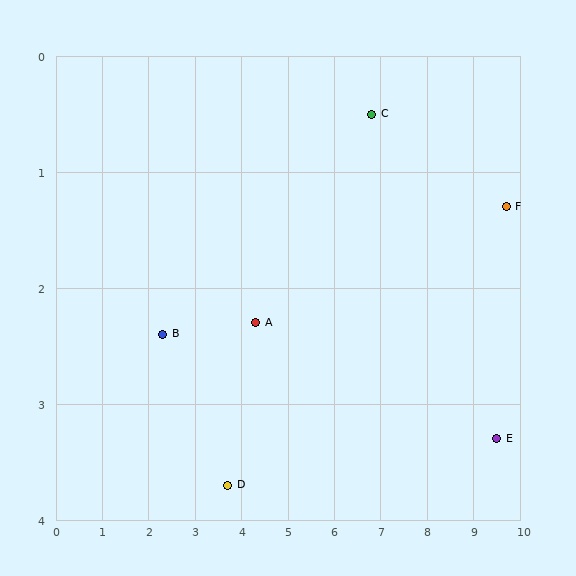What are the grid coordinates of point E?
Point E is at approximately (9.5, 3.3).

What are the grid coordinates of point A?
Point A is at approximately (4.3, 2.3).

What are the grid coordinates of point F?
Point F is at approximately (9.7, 1.3).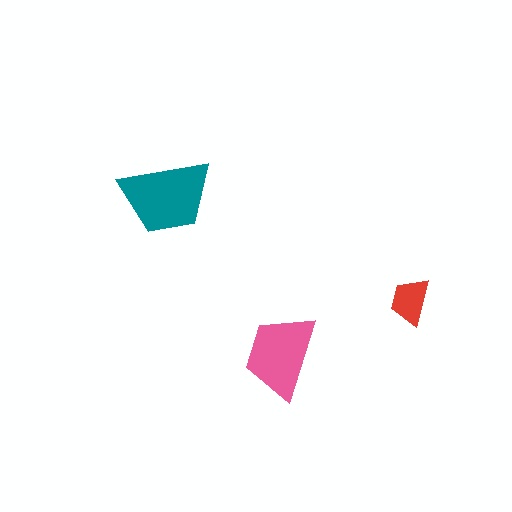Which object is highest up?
The teal trapezoid is topmost.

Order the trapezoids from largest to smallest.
the teal one, the pink one, the red one.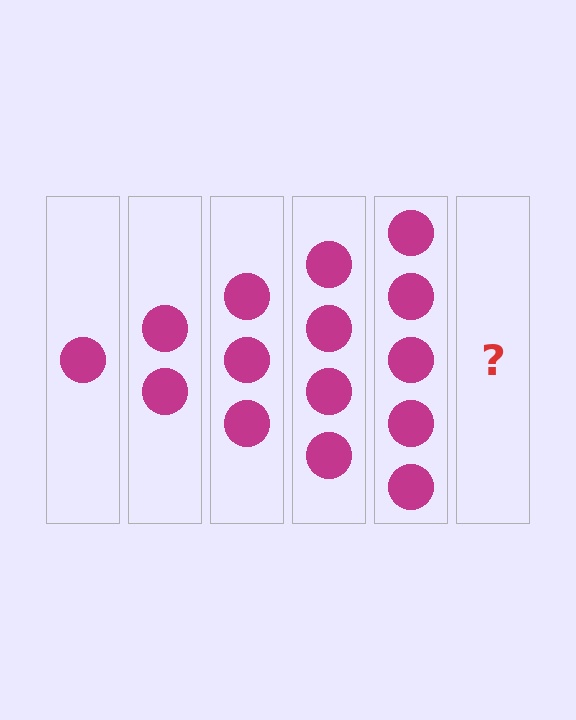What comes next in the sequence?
The next element should be 6 circles.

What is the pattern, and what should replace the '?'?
The pattern is that each step adds one more circle. The '?' should be 6 circles.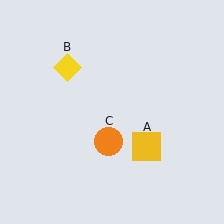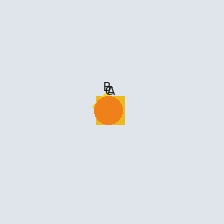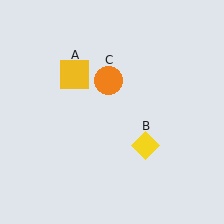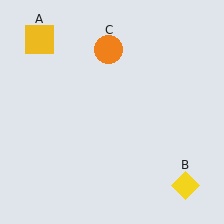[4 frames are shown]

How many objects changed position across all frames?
3 objects changed position: yellow square (object A), yellow diamond (object B), orange circle (object C).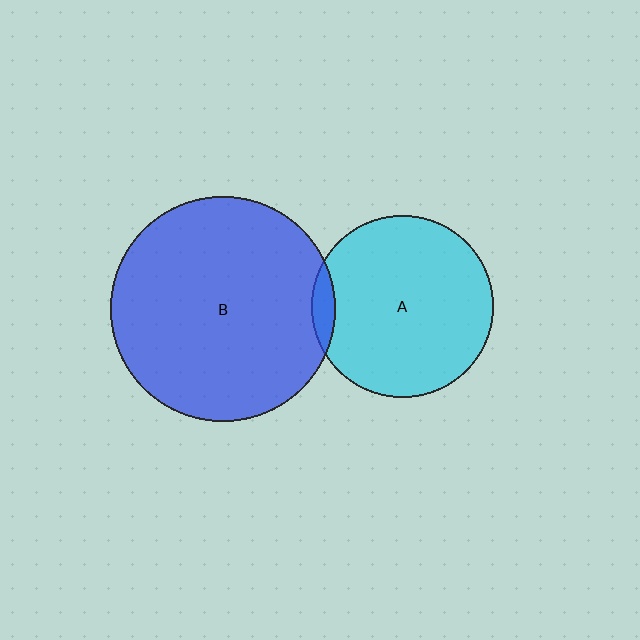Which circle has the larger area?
Circle B (blue).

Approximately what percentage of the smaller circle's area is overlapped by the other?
Approximately 5%.